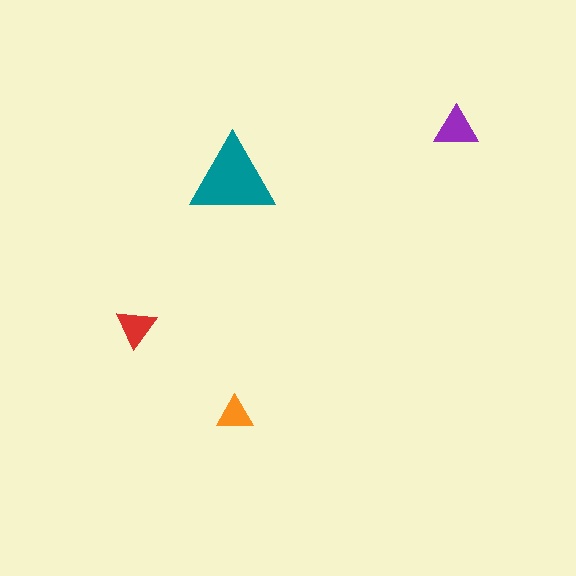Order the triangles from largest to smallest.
the teal one, the purple one, the red one, the orange one.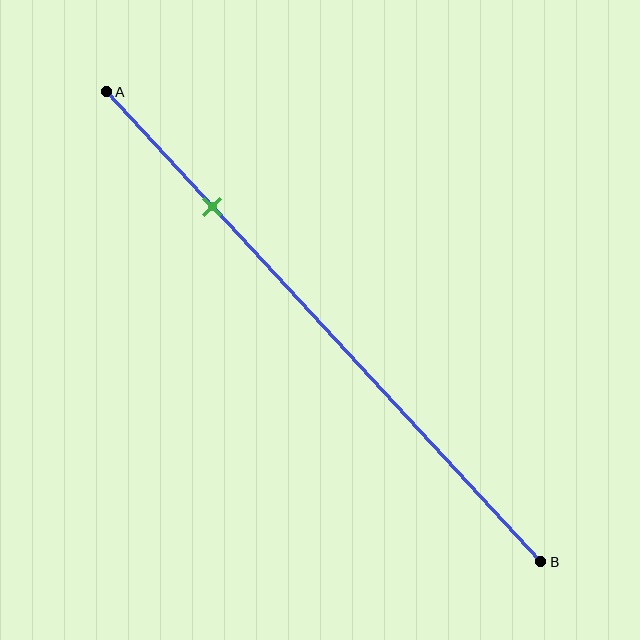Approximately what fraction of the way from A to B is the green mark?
The green mark is approximately 25% of the way from A to B.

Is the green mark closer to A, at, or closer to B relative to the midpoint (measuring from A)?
The green mark is closer to point A than the midpoint of segment AB.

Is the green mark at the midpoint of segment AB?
No, the mark is at about 25% from A, not at the 50% midpoint.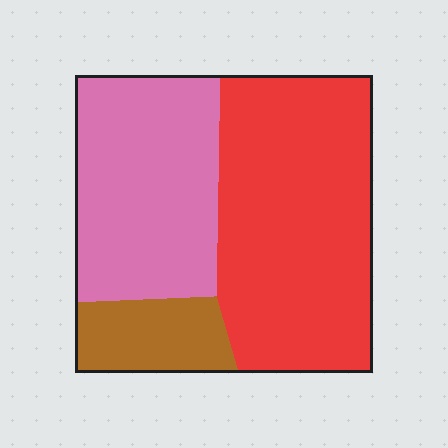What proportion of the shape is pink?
Pink takes up between a quarter and a half of the shape.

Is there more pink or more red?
Red.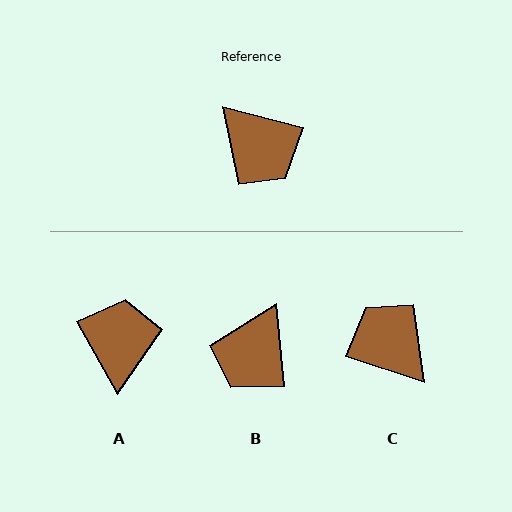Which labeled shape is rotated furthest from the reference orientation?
C, about 177 degrees away.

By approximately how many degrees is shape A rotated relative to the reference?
Approximately 134 degrees counter-clockwise.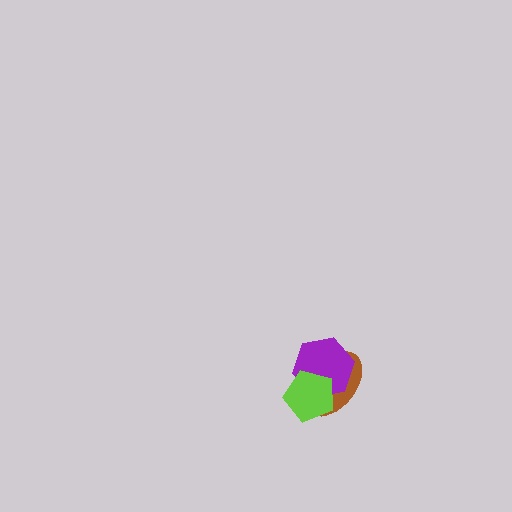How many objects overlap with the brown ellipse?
2 objects overlap with the brown ellipse.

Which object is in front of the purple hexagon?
The lime pentagon is in front of the purple hexagon.